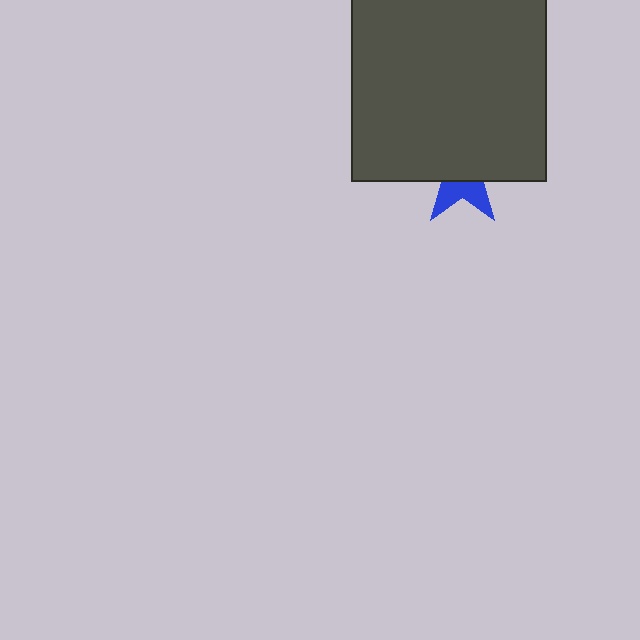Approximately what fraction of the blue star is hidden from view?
Roughly 61% of the blue star is hidden behind the dark gray square.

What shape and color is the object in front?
The object in front is a dark gray square.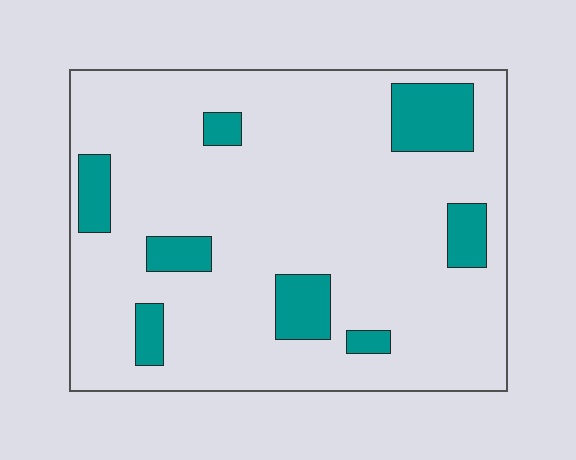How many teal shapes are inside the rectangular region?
8.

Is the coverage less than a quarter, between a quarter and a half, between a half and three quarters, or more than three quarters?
Less than a quarter.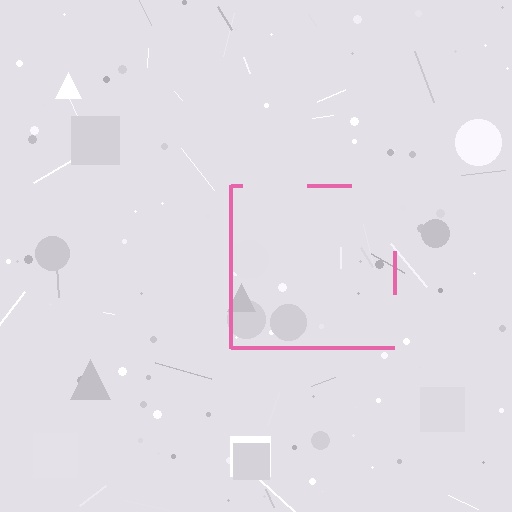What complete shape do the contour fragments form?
The contour fragments form a square.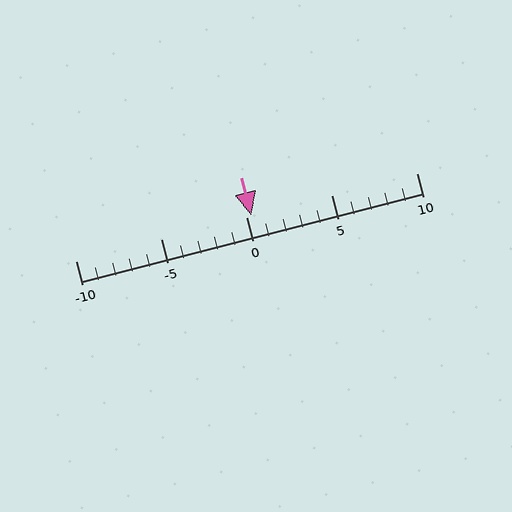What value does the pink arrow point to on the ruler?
The pink arrow points to approximately 0.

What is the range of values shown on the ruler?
The ruler shows values from -10 to 10.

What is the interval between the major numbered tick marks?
The major tick marks are spaced 5 units apart.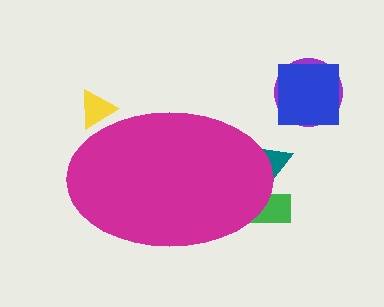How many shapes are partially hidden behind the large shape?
3 shapes are partially hidden.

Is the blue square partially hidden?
No, the blue square is fully visible.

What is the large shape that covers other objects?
A magenta ellipse.